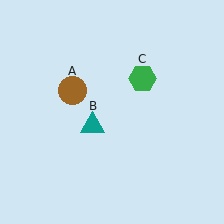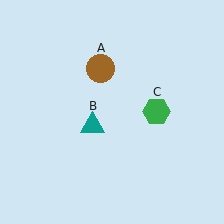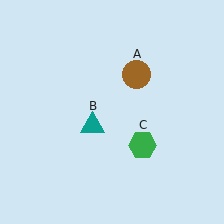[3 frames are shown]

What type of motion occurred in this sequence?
The brown circle (object A), green hexagon (object C) rotated clockwise around the center of the scene.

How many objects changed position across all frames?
2 objects changed position: brown circle (object A), green hexagon (object C).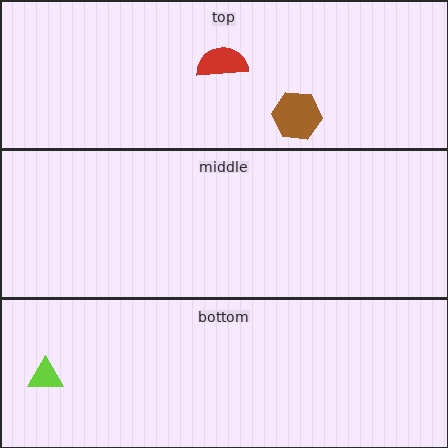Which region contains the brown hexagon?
The top region.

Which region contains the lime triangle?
The bottom region.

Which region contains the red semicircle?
The top region.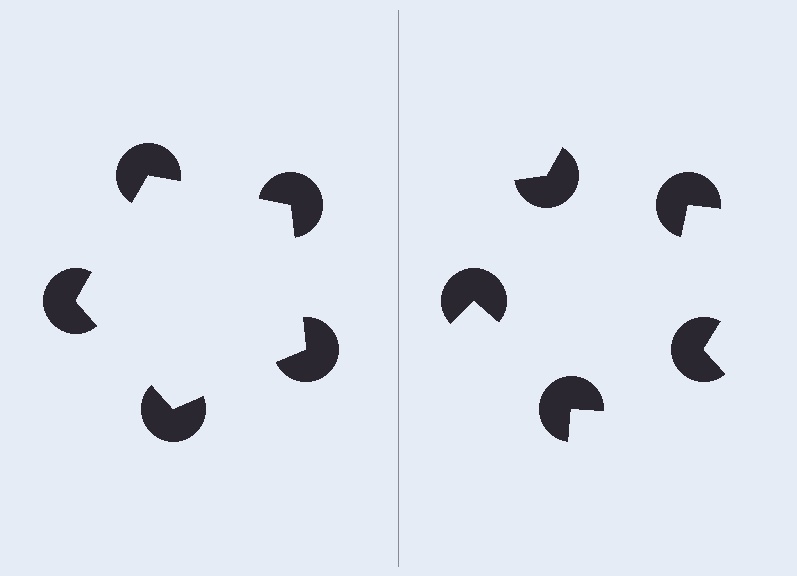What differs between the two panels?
The pac-man discs are positioned identically on both sides; only the wedge orientations differ. On the left they align to a pentagon; on the right they are misaligned.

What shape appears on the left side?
An illusory pentagon.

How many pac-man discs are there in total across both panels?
10 — 5 on each side.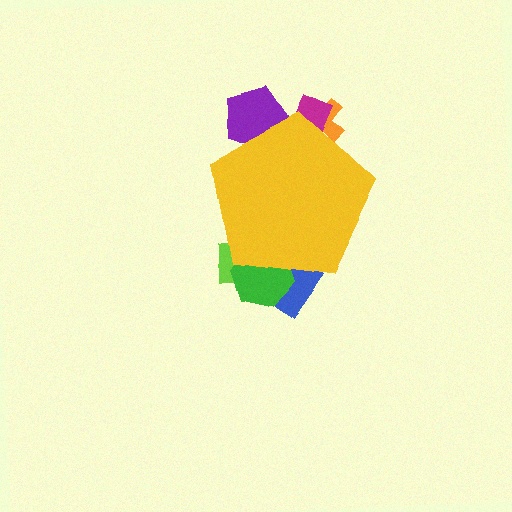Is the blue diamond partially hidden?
Yes, the blue diamond is partially hidden behind the yellow pentagon.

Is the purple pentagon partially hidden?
Yes, the purple pentagon is partially hidden behind the yellow pentagon.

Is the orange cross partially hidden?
Yes, the orange cross is partially hidden behind the yellow pentagon.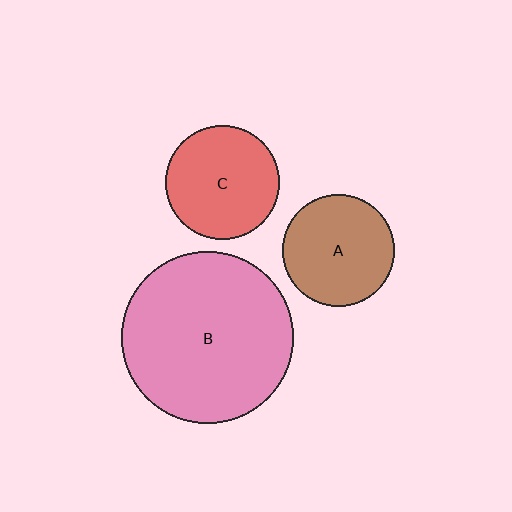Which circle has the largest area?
Circle B (pink).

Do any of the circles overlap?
No, none of the circles overlap.